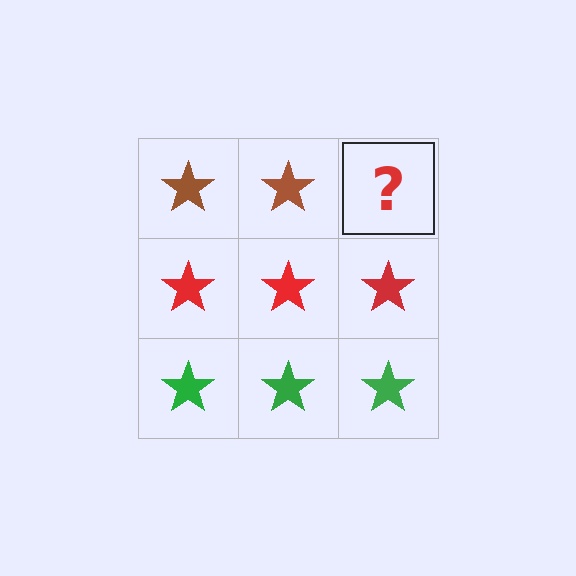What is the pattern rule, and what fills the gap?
The rule is that each row has a consistent color. The gap should be filled with a brown star.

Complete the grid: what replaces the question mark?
The question mark should be replaced with a brown star.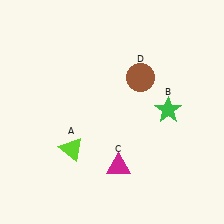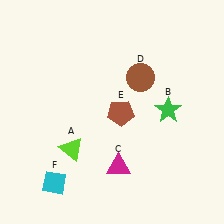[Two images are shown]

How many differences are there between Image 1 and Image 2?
There are 2 differences between the two images.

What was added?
A brown pentagon (E), a cyan diamond (F) were added in Image 2.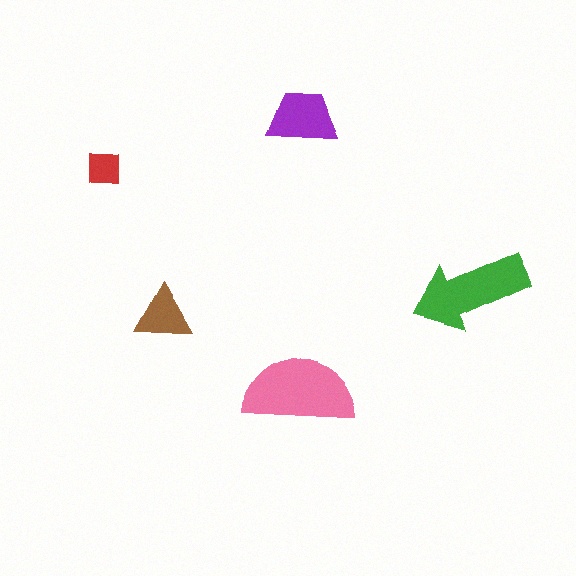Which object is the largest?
The pink semicircle.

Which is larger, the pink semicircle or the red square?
The pink semicircle.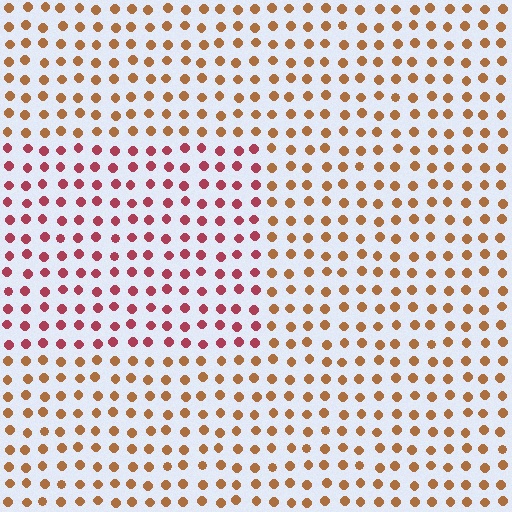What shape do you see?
I see a rectangle.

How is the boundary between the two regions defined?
The boundary is defined purely by a slight shift in hue (about 39 degrees). Spacing, size, and orientation are identical on both sides.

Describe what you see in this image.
The image is filled with small brown elements in a uniform arrangement. A rectangle-shaped region is visible where the elements are tinted to a slightly different hue, forming a subtle color boundary.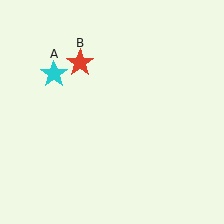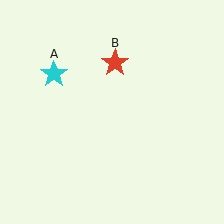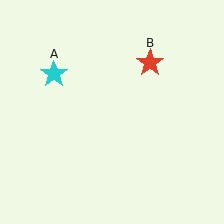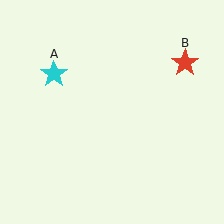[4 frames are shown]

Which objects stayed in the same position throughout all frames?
Cyan star (object A) remained stationary.